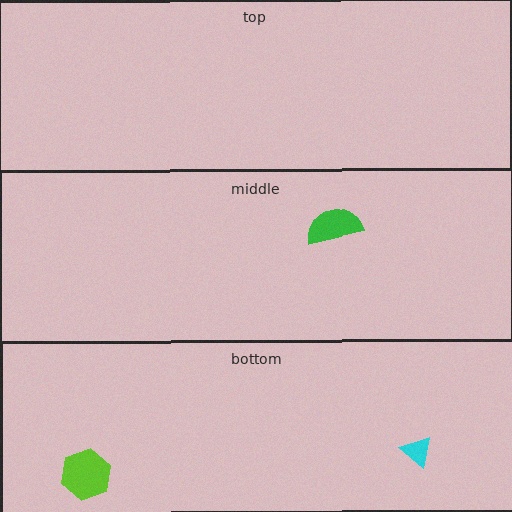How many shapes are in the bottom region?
2.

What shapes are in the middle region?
The green semicircle.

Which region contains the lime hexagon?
The bottom region.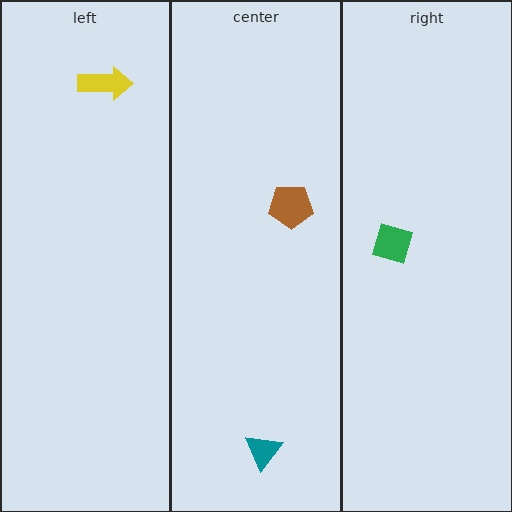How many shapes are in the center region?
2.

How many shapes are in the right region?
1.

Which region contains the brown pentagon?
The center region.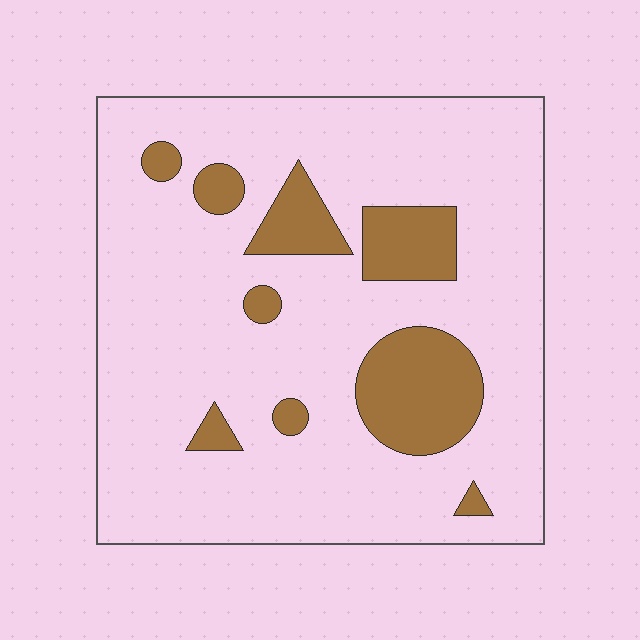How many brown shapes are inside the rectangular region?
9.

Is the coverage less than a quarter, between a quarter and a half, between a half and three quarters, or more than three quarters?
Less than a quarter.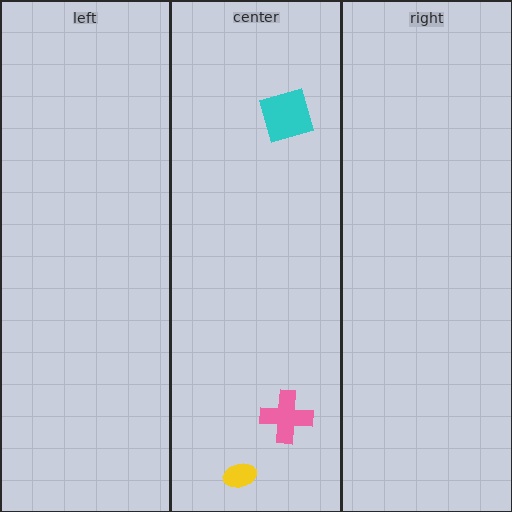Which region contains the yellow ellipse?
The center region.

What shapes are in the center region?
The yellow ellipse, the pink cross, the cyan square.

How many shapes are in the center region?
3.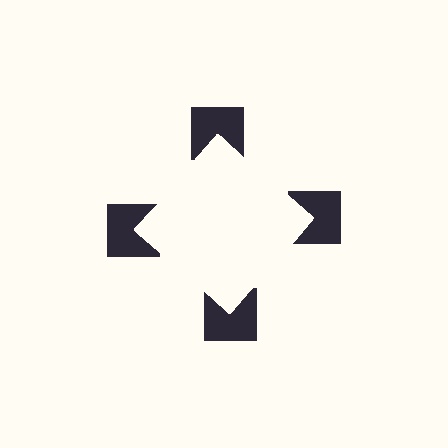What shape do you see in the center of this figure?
An illusory square — its edges are inferred from the aligned wedge cuts in the notched squares, not physically drawn.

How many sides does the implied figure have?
4 sides.